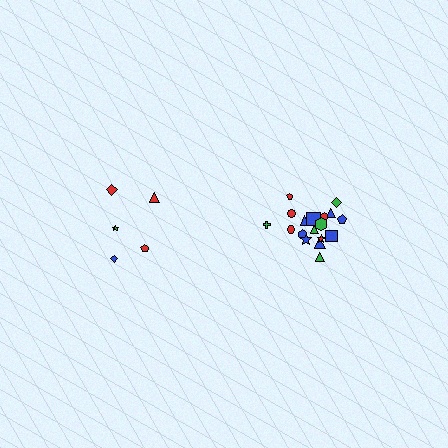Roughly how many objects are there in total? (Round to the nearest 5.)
Roughly 25 objects in total.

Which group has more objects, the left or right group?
The right group.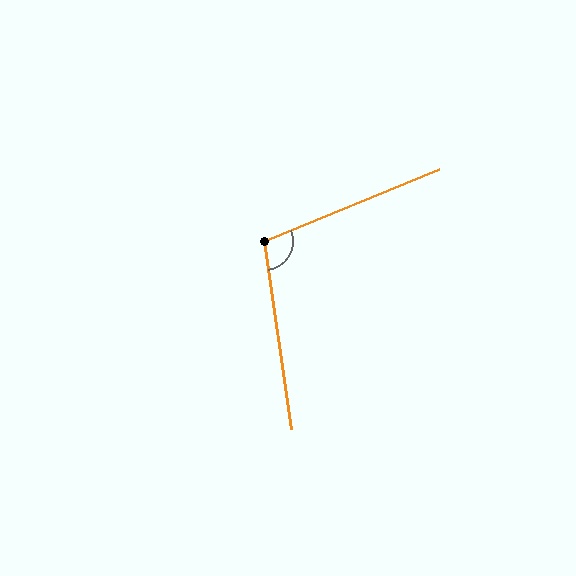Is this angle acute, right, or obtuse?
It is obtuse.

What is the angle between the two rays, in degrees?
Approximately 104 degrees.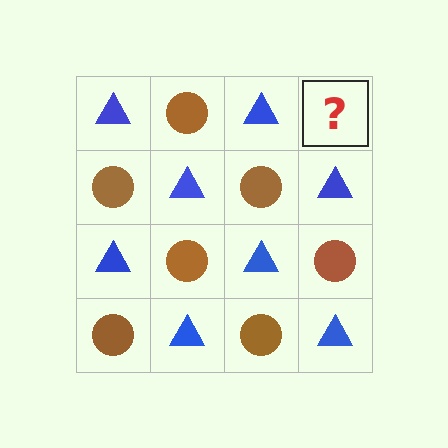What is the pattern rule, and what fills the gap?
The rule is that it alternates blue triangle and brown circle in a checkerboard pattern. The gap should be filled with a brown circle.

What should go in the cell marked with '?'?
The missing cell should contain a brown circle.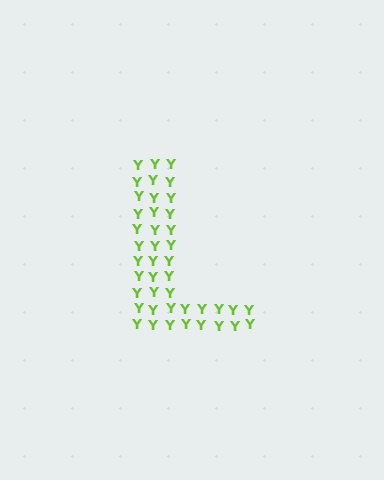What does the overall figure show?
The overall figure shows the letter L.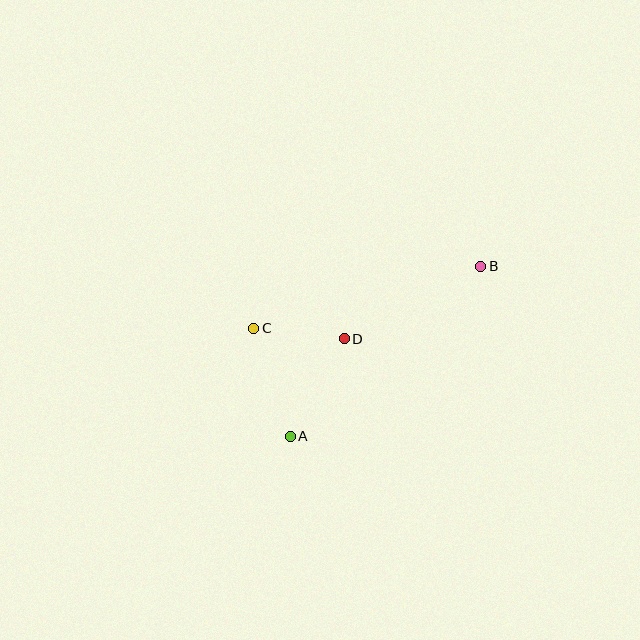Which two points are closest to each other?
Points C and D are closest to each other.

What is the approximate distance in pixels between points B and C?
The distance between B and C is approximately 235 pixels.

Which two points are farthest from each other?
Points A and B are farthest from each other.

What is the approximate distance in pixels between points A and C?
The distance between A and C is approximately 114 pixels.